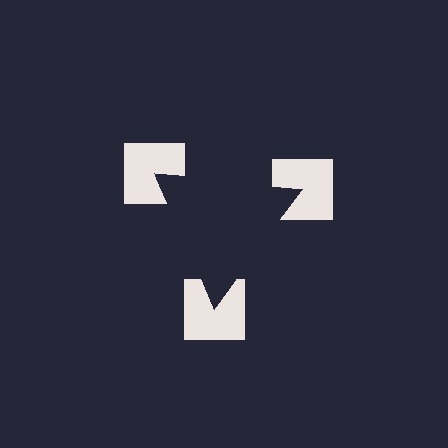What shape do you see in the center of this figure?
An illusory triangle — its edges are inferred from the aligned wedge cuts in the notched squares, not physically drawn.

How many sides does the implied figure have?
3 sides.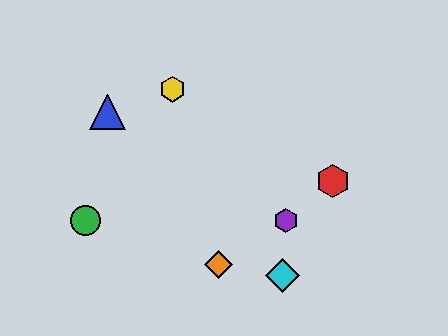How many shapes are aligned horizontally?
2 shapes (the green circle, the purple hexagon) are aligned horizontally.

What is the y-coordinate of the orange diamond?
The orange diamond is at y≈265.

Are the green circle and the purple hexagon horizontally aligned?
Yes, both are at y≈221.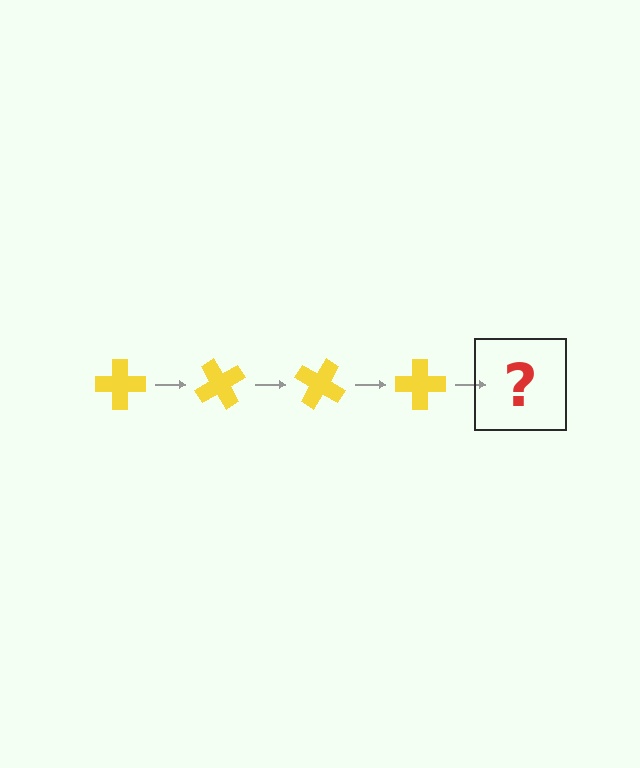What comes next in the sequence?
The next element should be a yellow cross rotated 240 degrees.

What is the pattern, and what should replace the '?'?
The pattern is that the cross rotates 60 degrees each step. The '?' should be a yellow cross rotated 240 degrees.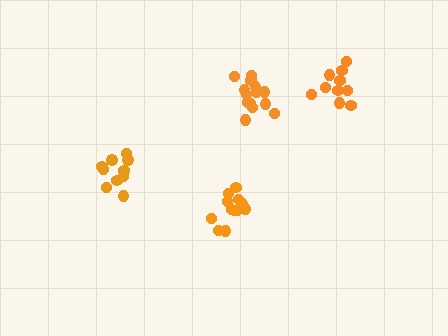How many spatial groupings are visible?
There are 4 spatial groupings.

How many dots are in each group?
Group 1: 10 dots, Group 2: 12 dots, Group 3: 14 dots, Group 4: 10 dots (46 total).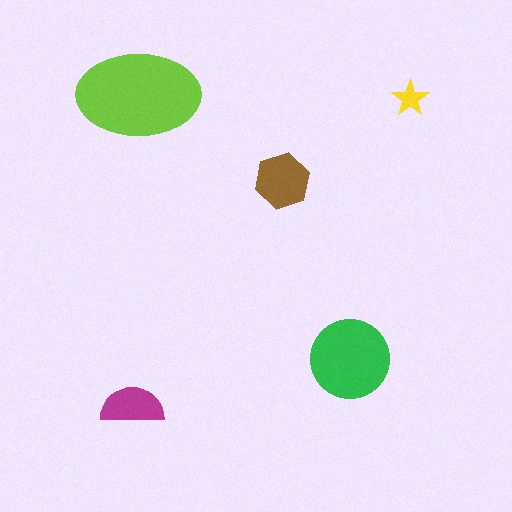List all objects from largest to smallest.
The lime ellipse, the green circle, the brown hexagon, the magenta semicircle, the yellow star.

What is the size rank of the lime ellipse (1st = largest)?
1st.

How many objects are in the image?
There are 5 objects in the image.